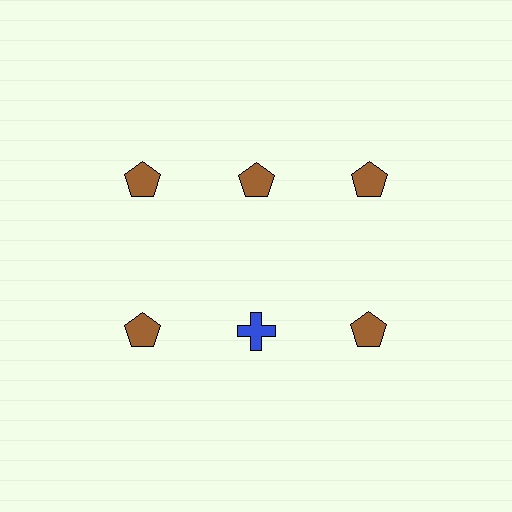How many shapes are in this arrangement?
There are 6 shapes arranged in a grid pattern.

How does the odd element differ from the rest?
It differs in both color (blue instead of brown) and shape (cross instead of pentagon).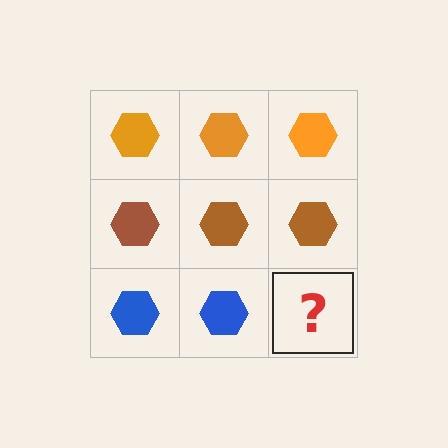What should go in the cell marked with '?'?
The missing cell should contain a blue hexagon.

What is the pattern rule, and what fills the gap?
The rule is that each row has a consistent color. The gap should be filled with a blue hexagon.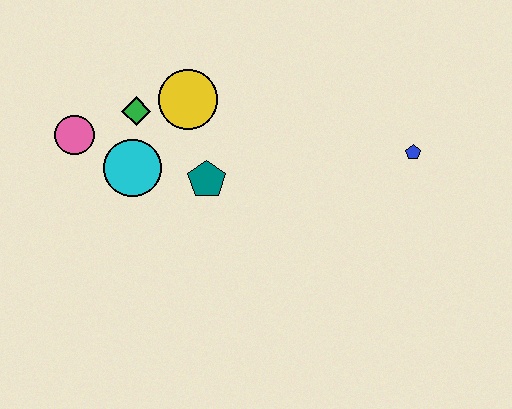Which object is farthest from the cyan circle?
The blue pentagon is farthest from the cyan circle.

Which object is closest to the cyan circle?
The green diamond is closest to the cyan circle.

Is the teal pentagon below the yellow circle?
Yes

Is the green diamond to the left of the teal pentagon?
Yes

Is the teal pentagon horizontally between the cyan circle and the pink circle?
No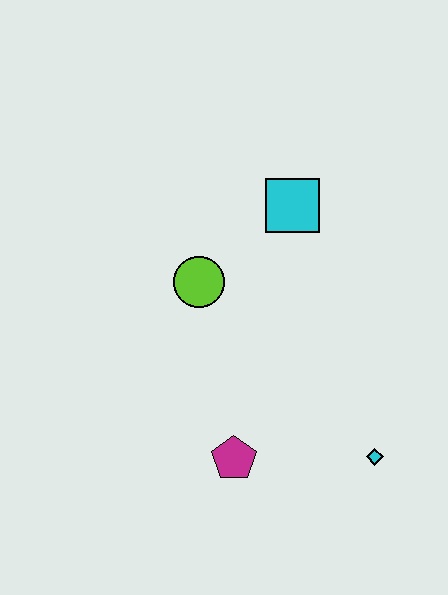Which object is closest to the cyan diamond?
The magenta pentagon is closest to the cyan diamond.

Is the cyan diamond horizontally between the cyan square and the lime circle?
No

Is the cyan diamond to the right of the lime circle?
Yes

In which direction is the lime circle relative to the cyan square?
The lime circle is to the left of the cyan square.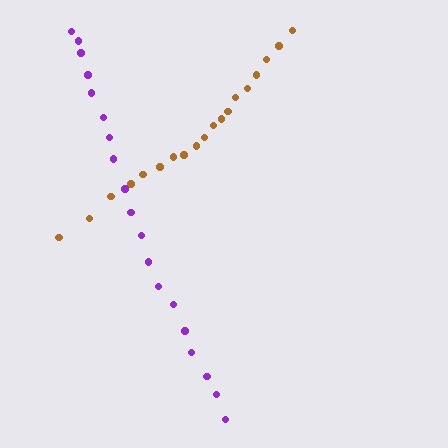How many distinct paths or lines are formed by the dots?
There are 2 distinct paths.